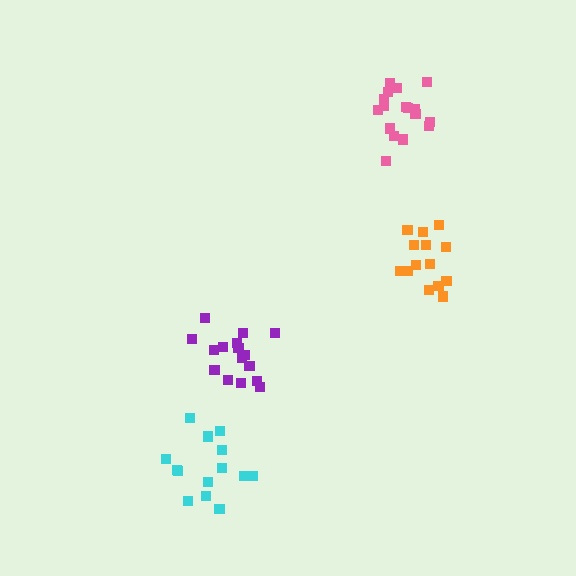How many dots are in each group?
Group 1: 16 dots, Group 2: 14 dots, Group 3: 17 dots, Group 4: 14 dots (61 total).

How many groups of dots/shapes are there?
There are 4 groups.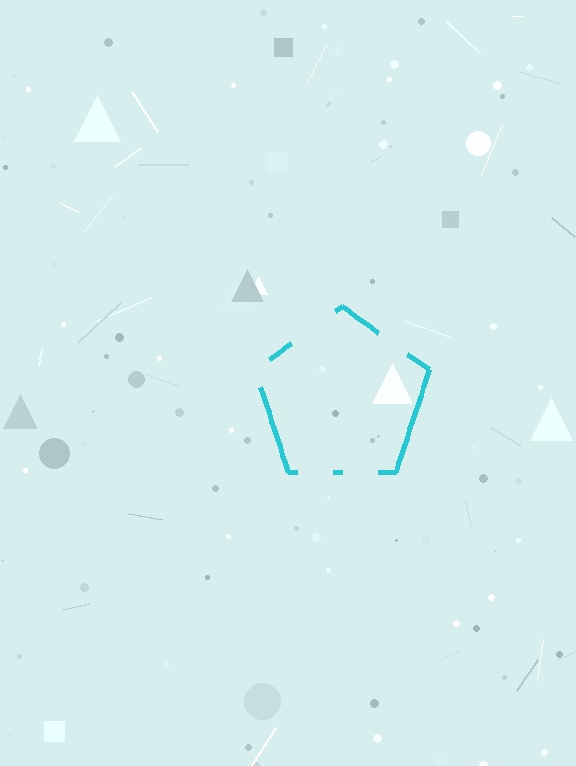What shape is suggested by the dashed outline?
The dashed outline suggests a pentagon.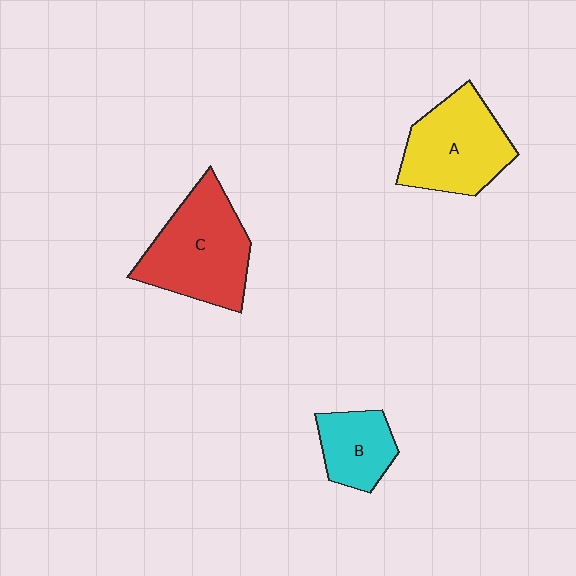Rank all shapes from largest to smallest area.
From largest to smallest: C (red), A (yellow), B (cyan).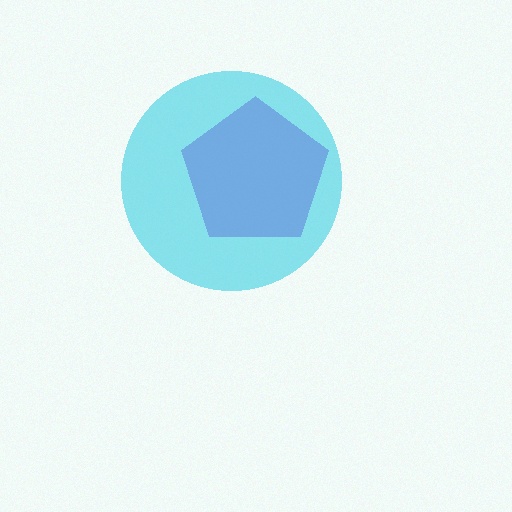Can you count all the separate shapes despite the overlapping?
Yes, there are 2 separate shapes.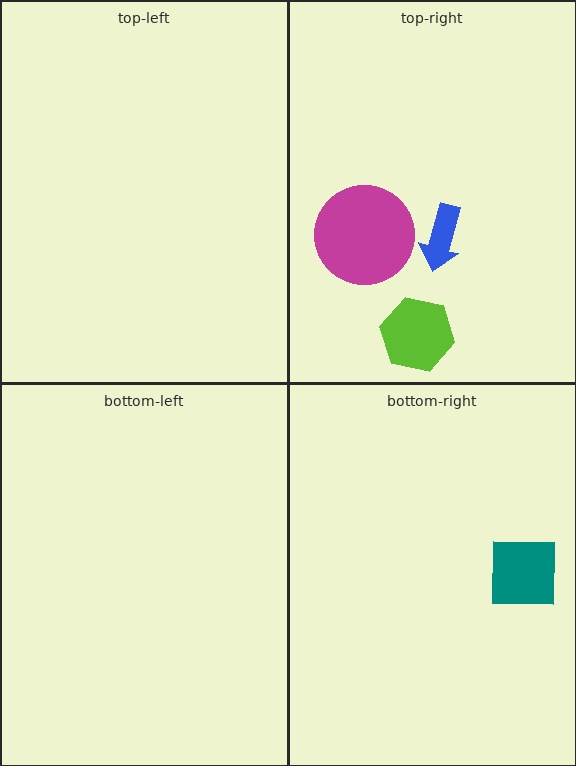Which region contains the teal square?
The bottom-right region.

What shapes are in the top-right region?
The magenta circle, the lime hexagon, the blue arrow.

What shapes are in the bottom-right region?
The teal square.